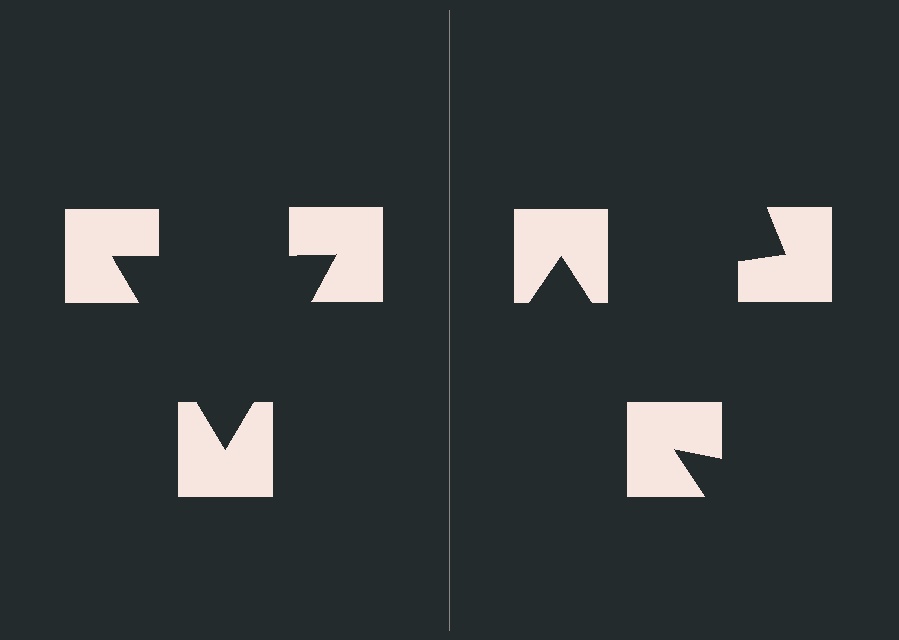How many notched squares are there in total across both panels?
6 — 3 on each side.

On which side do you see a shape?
An illusory triangle appears on the left side. On the right side the wedge cuts are rotated, so no coherent shape forms.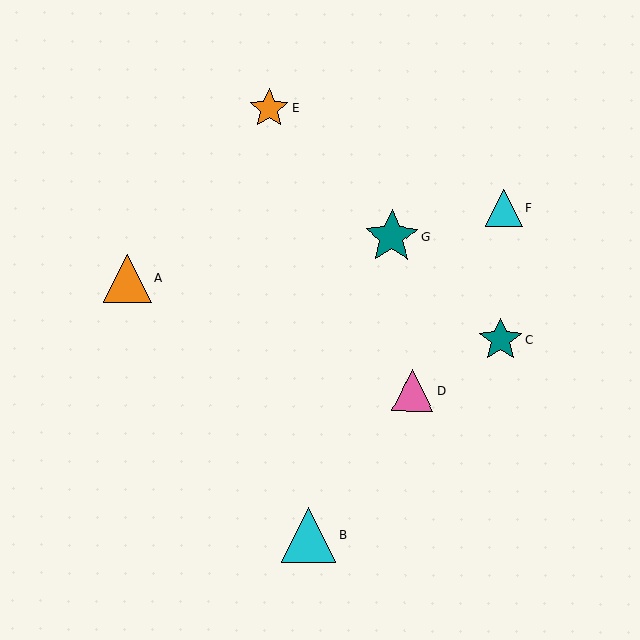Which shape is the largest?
The teal star (labeled G) is the largest.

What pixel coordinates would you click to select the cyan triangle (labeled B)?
Click at (308, 535) to select the cyan triangle B.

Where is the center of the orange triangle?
The center of the orange triangle is at (128, 278).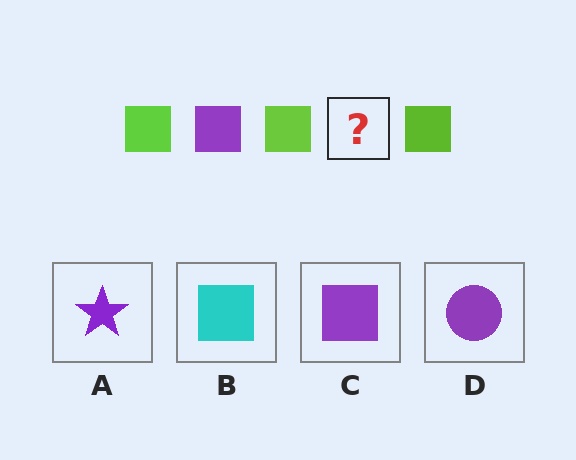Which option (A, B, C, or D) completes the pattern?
C.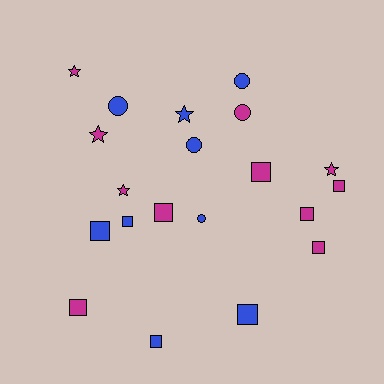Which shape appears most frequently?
Square, with 10 objects.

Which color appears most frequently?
Magenta, with 11 objects.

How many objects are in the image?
There are 20 objects.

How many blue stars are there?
There is 1 blue star.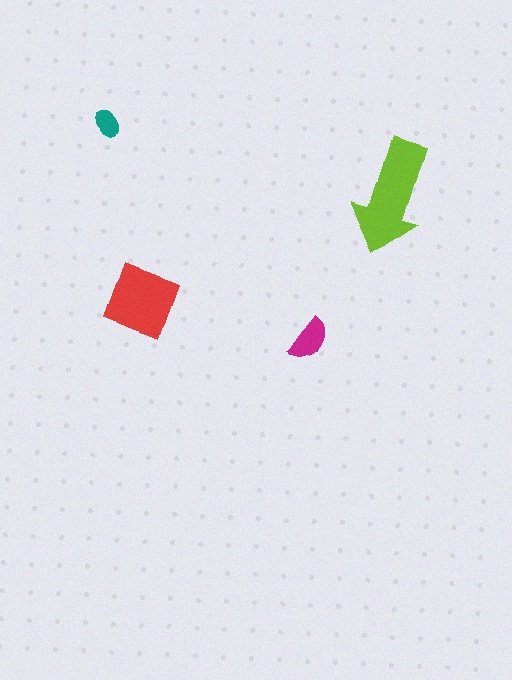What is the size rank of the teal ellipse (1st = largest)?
4th.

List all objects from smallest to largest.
The teal ellipse, the magenta semicircle, the red diamond, the lime arrow.